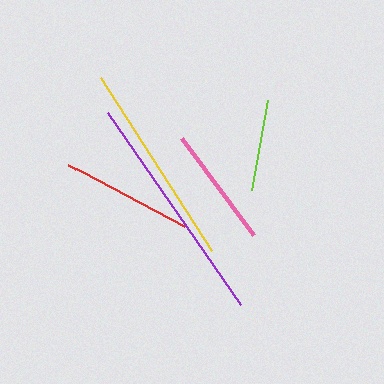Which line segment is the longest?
The purple line is the longest at approximately 233 pixels.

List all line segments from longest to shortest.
From longest to shortest: purple, yellow, red, pink, lime.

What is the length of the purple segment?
The purple segment is approximately 233 pixels long.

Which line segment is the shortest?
The lime line is the shortest at approximately 91 pixels.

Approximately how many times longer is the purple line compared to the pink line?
The purple line is approximately 1.9 times the length of the pink line.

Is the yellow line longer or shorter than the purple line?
The purple line is longer than the yellow line.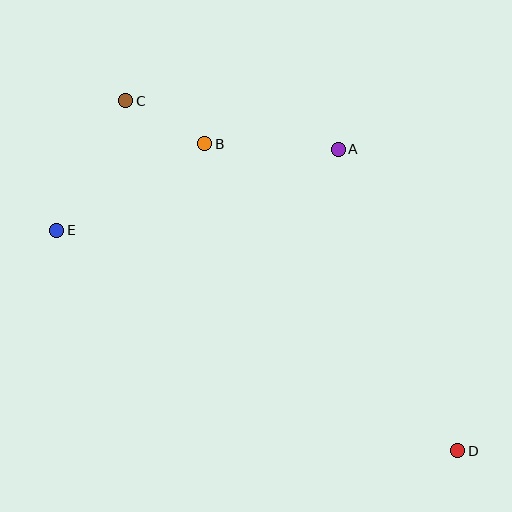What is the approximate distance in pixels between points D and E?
The distance between D and E is approximately 458 pixels.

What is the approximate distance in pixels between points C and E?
The distance between C and E is approximately 147 pixels.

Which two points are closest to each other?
Points B and C are closest to each other.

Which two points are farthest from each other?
Points C and D are farthest from each other.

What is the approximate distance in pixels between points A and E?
The distance between A and E is approximately 293 pixels.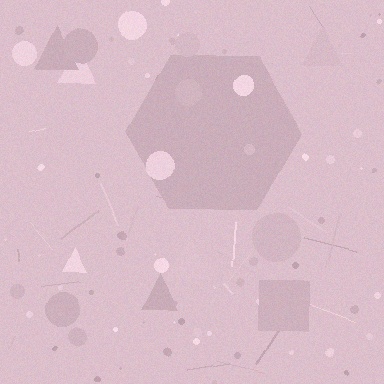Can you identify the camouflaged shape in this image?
The camouflaged shape is a hexagon.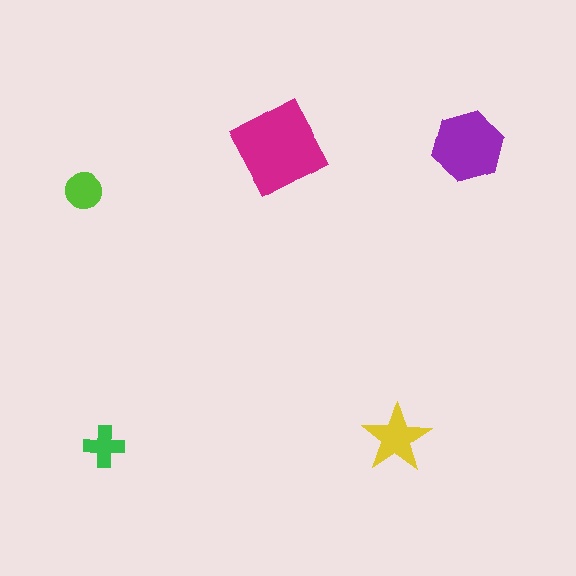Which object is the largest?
The magenta diamond.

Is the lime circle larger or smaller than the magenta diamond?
Smaller.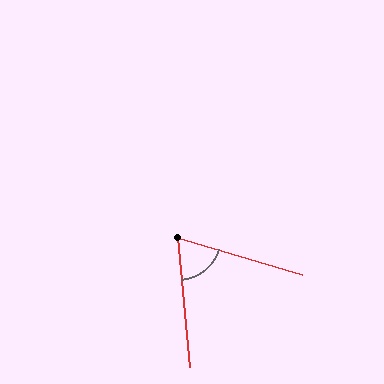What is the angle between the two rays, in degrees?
Approximately 68 degrees.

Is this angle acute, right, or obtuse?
It is acute.